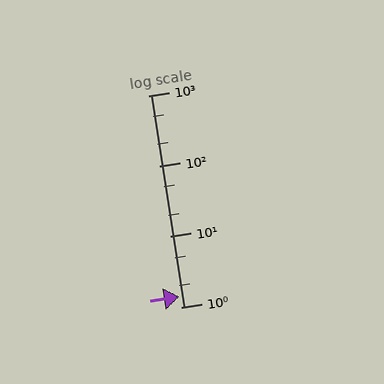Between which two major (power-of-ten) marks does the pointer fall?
The pointer is between 1 and 10.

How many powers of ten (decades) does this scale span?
The scale spans 3 decades, from 1 to 1000.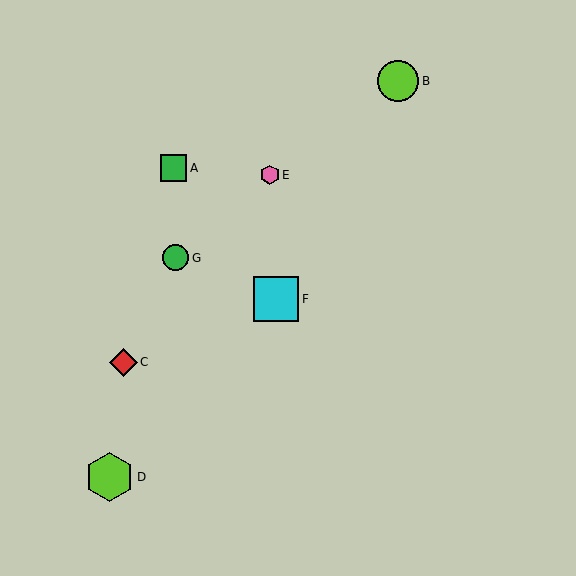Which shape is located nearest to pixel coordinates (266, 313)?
The cyan square (labeled F) at (276, 299) is nearest to that location.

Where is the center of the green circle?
The center of the green circle is at (175, 258).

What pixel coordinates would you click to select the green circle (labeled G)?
Click at (175, 258) to select the green circle G.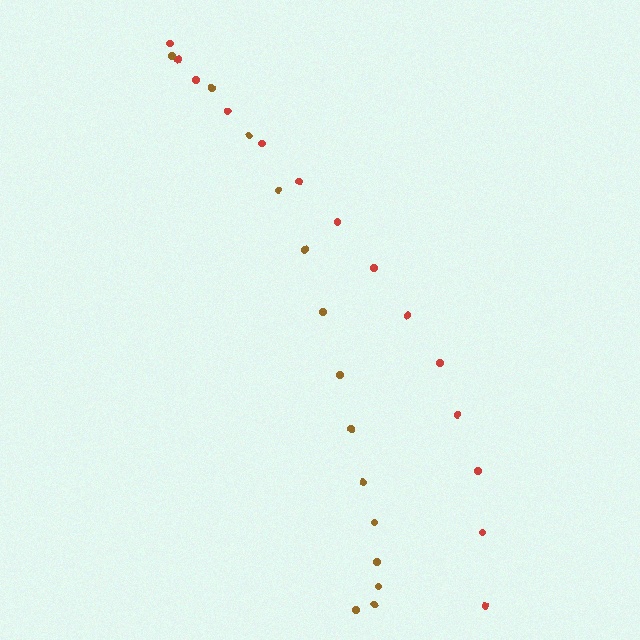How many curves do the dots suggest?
There are 2 distinct paths.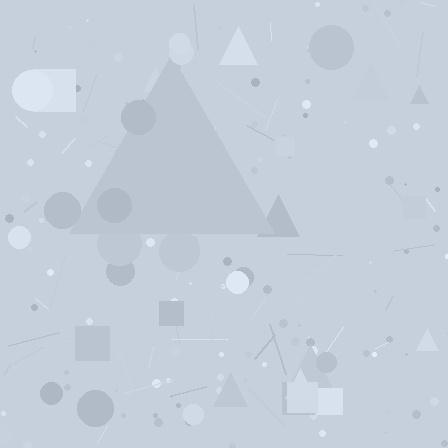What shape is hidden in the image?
A triangle is hidden in the image.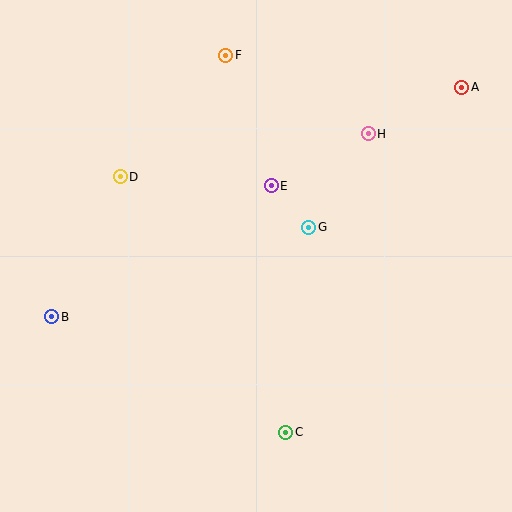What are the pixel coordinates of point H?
Point H is at (368, 134).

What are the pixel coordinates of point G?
Point G is at (309, 227).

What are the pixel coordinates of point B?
Point B is at (52, 317).